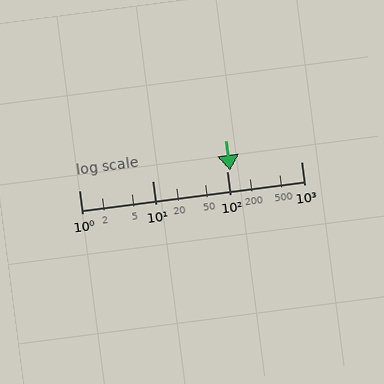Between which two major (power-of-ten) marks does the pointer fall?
The pointer is between 100 and 1000.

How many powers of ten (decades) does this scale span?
The scale spans 3 decades, from 1 to 1000.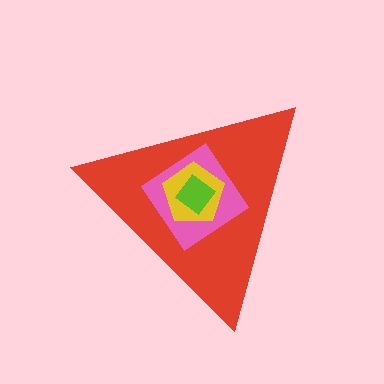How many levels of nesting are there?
4.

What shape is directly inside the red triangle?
The pink diamond.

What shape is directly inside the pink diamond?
The yellow pentagon.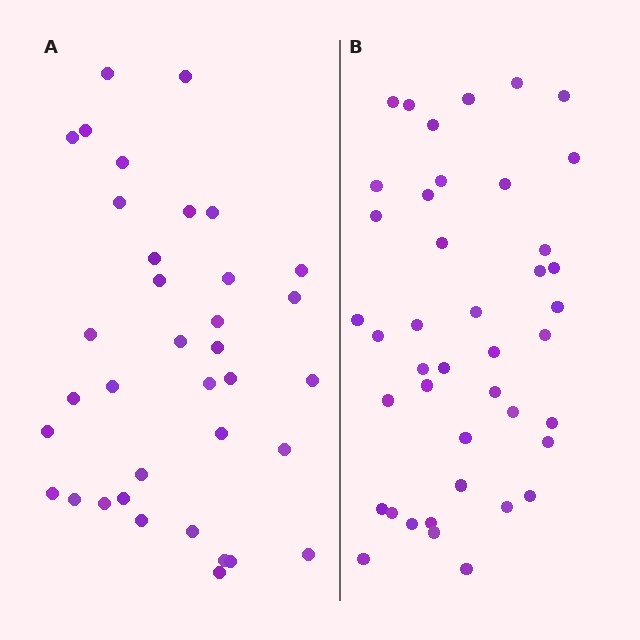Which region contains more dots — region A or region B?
Region B (the right region) has more dots.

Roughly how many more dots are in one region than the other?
Region B has about 6 more dots than region A.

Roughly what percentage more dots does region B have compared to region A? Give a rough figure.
About 15% more.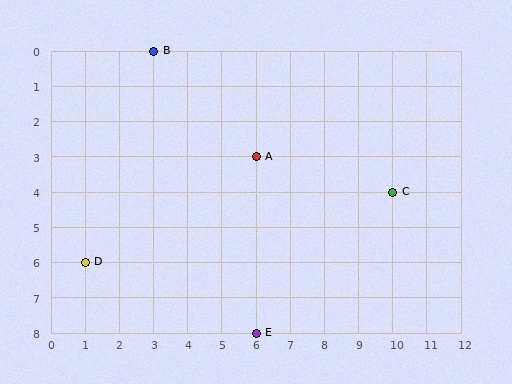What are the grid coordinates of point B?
Point B is at grid coordinates (3, 0).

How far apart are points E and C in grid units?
Points E and C are 4 columns and 4 rows apart (about 5.7 grid units diagonally).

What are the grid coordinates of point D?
Point D is at grid coordinates (1, 6).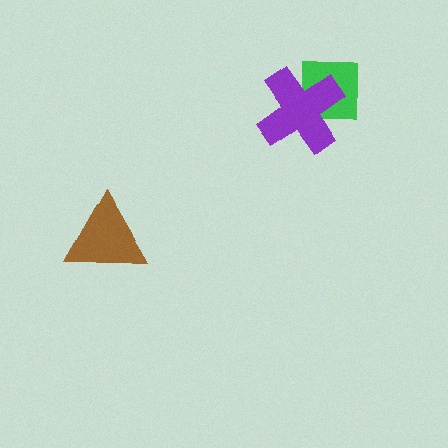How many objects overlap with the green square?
1 object overlaps with the green square.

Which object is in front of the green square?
The purple cross is in front of the green square.